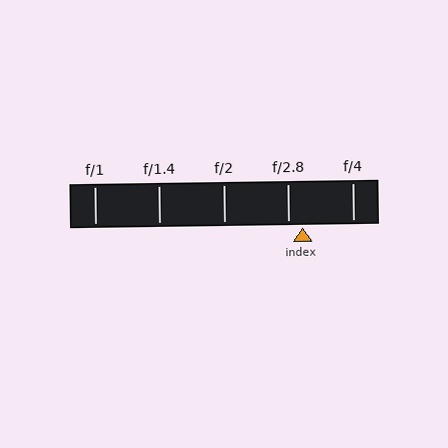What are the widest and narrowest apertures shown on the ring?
The widest aperture shown is f/1 and the narrowest is f/4.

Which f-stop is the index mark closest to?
The index mark is closest to f/2.8.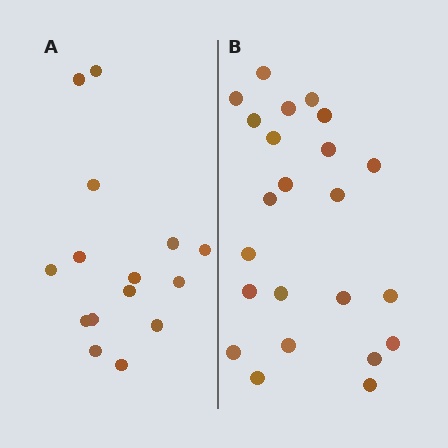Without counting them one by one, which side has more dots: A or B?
Region B (the right region) has more dots.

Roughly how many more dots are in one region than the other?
Region B has roughly 8 or so more dots than region A.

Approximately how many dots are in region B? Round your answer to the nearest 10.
About 20 dots. (The exact count is 23, which rounds to 20.)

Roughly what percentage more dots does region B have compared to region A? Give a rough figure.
About 55% more.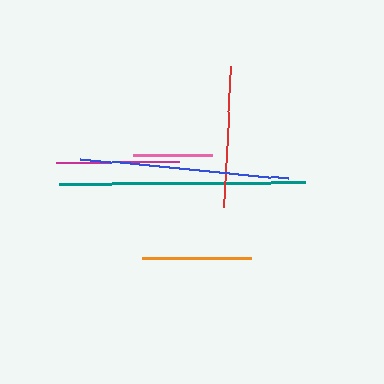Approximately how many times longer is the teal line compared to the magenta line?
The teal line is approximately 2.0 times the length of the magenta line.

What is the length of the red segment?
The red segment is approximately 141 pixels long.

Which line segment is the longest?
The teal line is the longest at approximately 247 pixels.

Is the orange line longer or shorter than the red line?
The red line is longer than the orange line.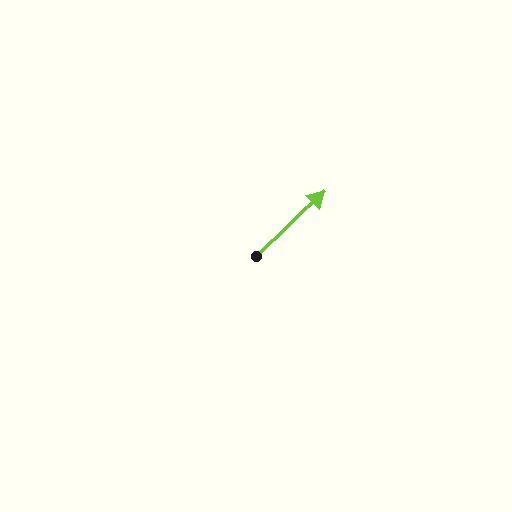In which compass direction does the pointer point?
Northeast.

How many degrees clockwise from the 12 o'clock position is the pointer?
Approximately 46 degrees.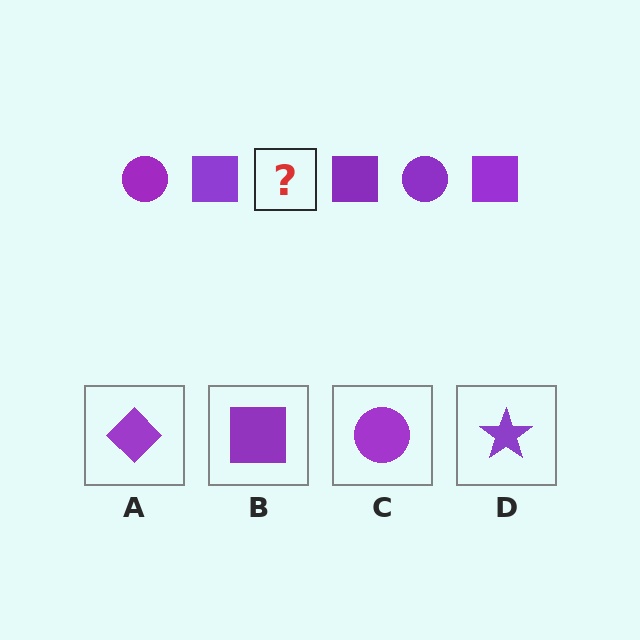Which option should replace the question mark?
Option C.